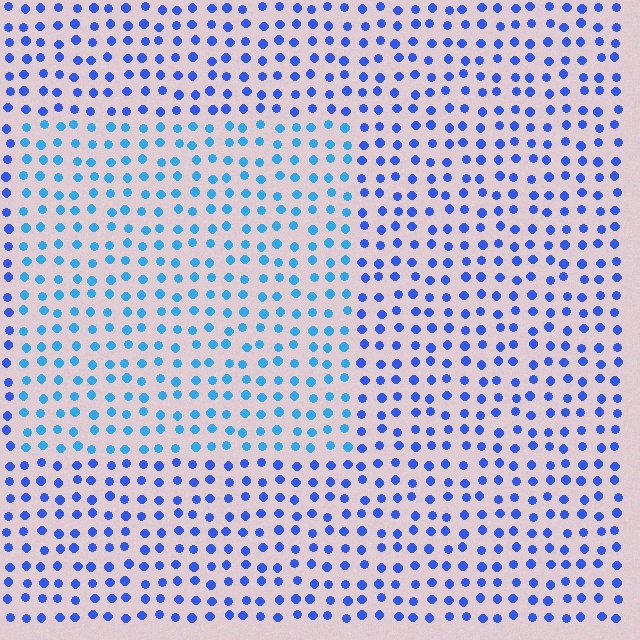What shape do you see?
I see a rectangle.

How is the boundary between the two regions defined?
The boundary is defined purely by a slight shift in hue (about 27 degrees). Spacing, size, and orientation are identical on both sides.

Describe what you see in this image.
The image is filled with small blue elements in a uniform arrangement. A rectangle-shaped region is visible where the elements are tinted to a slightly different hue, forming a subtle color boundary.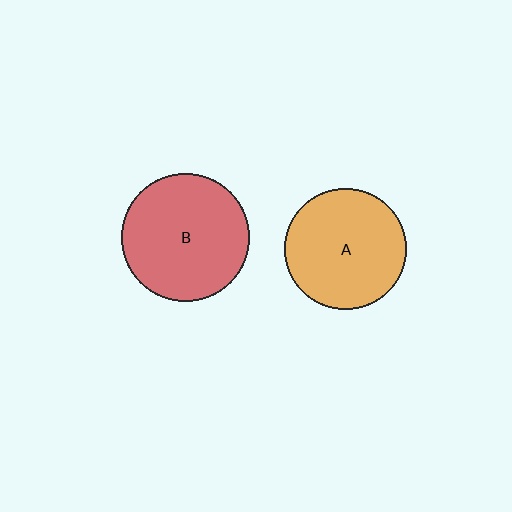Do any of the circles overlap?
No, none of the circles overlap.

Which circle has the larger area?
Circle B (red).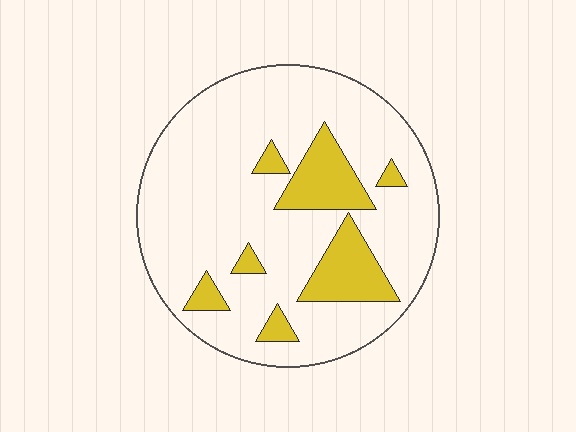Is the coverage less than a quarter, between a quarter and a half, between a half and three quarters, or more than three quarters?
Less than a quarter.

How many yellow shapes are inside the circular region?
7.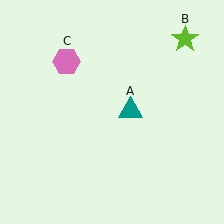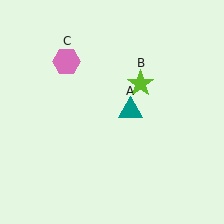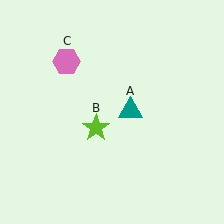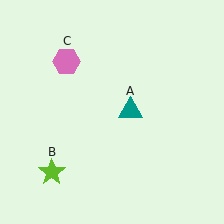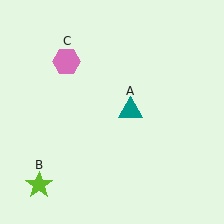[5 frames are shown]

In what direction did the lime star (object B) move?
The lime star (object B) moved down and to the left.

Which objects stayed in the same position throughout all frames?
Teal triangle (object A) and pink hexagon (object C) remained stationary.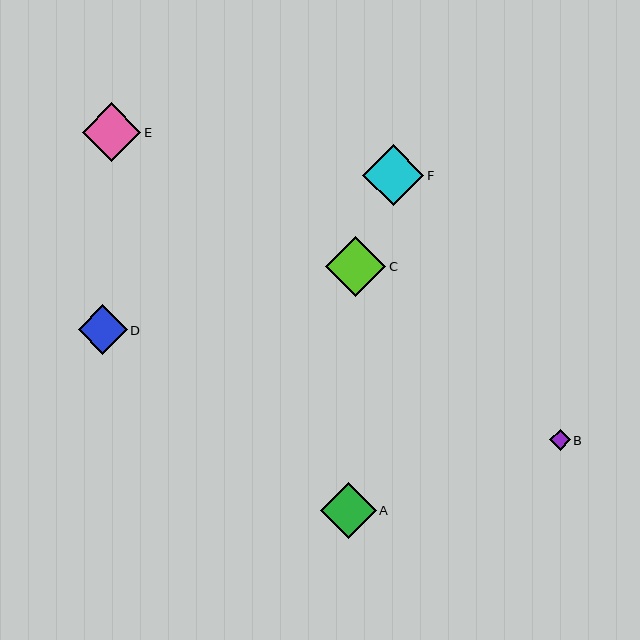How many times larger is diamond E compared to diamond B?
Diamond E is approximately 2.9 times the size of diamond B.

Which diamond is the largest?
Diamond F is the largest with a size of approximately 61 pixels.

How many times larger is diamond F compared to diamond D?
Diamond F is approximately 1.2 times the size of diamond D.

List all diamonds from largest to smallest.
From largest to smallest: F, C, E, A, D, B.